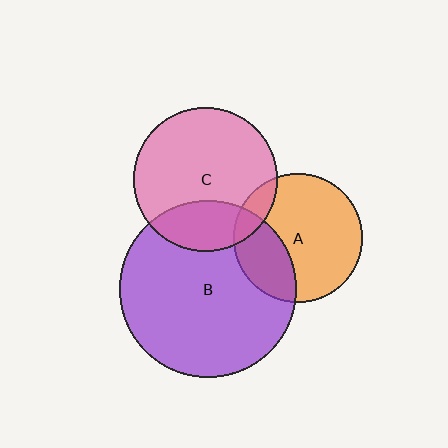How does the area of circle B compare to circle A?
Approximately 1.9 times.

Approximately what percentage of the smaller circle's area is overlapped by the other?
Approximately 10%.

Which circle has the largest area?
Circle B (purple).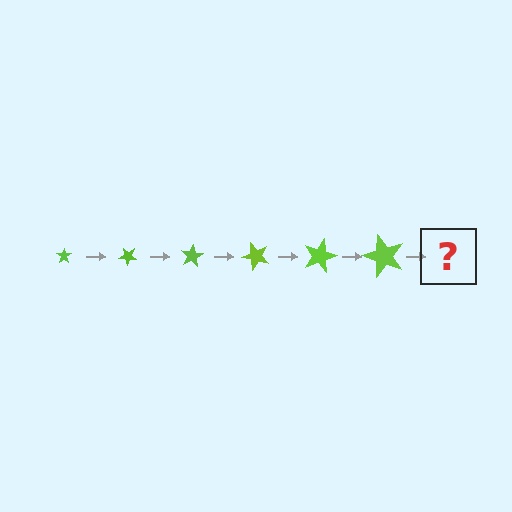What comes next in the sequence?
The next element should be a star, larger than the previous one and rotated 240 degrees from the start.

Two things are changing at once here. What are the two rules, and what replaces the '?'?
The two rules are that the star grows larger each step and it rotates 40 degrees each step. The '?' should be a star, larger than the previous one and rotated 240 degrees from the start.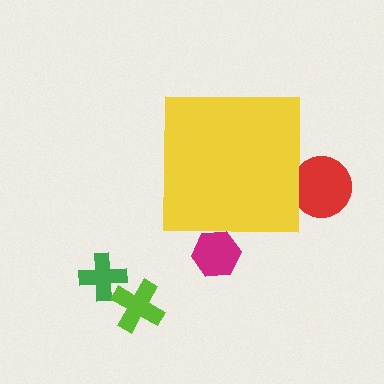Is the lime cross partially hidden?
No, the lime cross is fully visible.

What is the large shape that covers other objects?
A yellow square.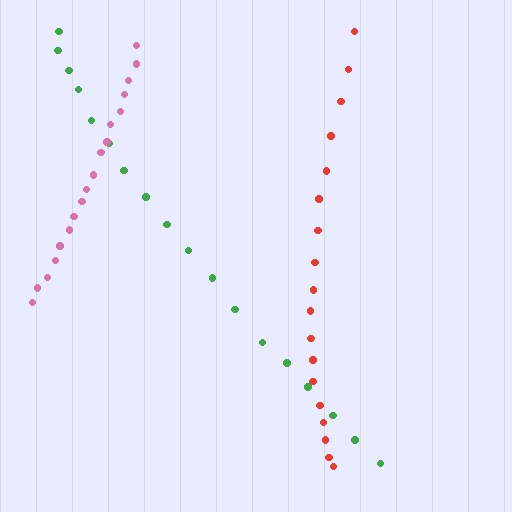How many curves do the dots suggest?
There are 3 distinct paths.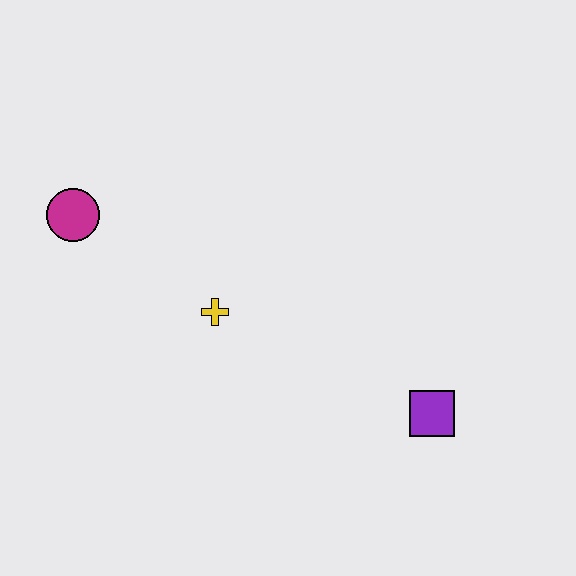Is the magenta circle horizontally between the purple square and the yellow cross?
No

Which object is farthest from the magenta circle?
The purple square is farthest from the magenta circle.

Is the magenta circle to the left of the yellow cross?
Yes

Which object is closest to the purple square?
The yellow cross is closest to the purple square.